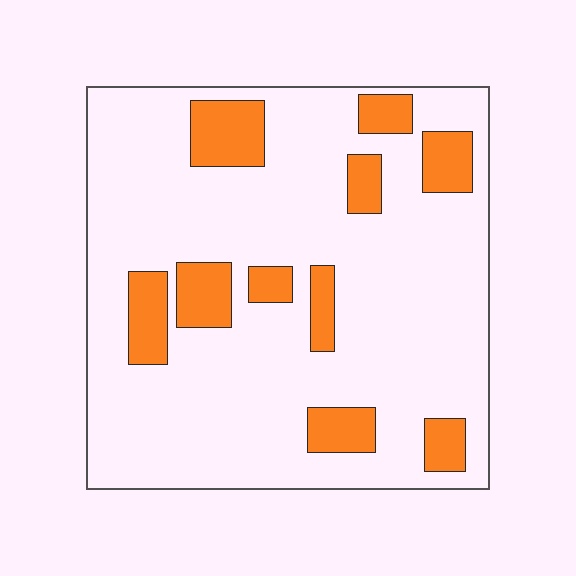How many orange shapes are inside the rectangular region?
10.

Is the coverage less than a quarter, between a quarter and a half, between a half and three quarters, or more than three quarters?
Less than a quarter.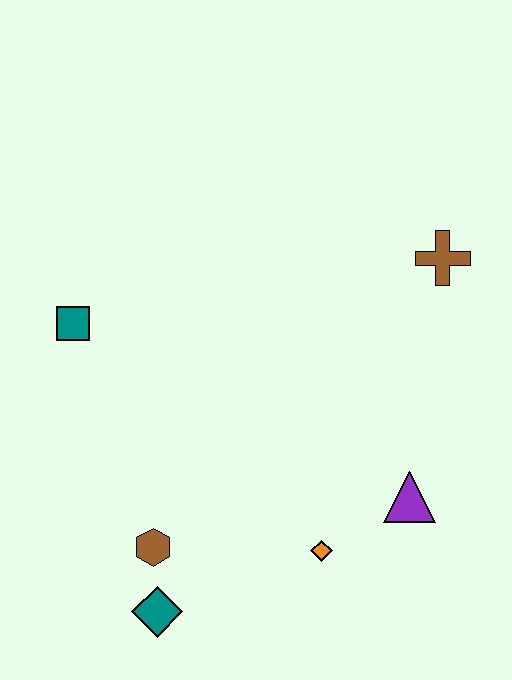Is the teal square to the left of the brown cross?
Yes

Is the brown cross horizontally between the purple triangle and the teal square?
No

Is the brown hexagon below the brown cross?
Yes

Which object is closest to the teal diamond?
The brown hexagon is closest to the teal diamond.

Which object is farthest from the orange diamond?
The teal square is farthest from the orange diamond.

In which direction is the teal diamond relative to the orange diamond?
The teal diamond is to the left of the orange diamond.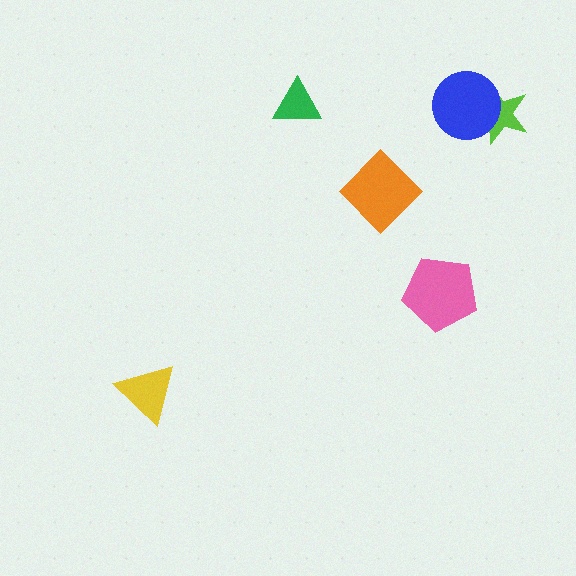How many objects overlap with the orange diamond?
0 objects overlap with the orange diamond.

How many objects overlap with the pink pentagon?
0 objects overlap with the pink pentagon.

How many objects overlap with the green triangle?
0 objects overlap with the green triangle.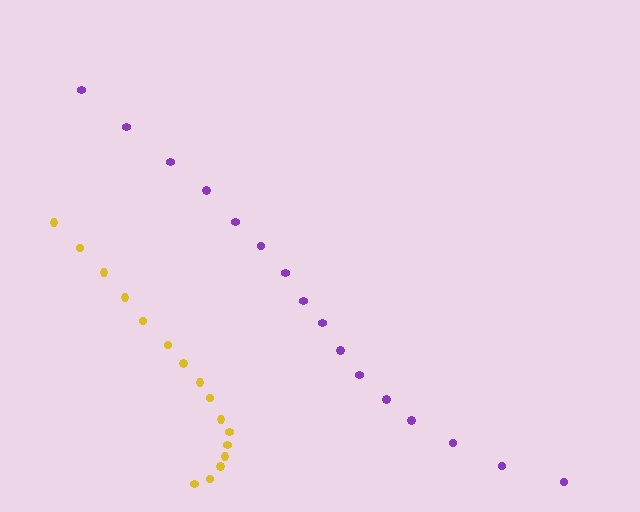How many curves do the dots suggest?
There are 2 distinct paths.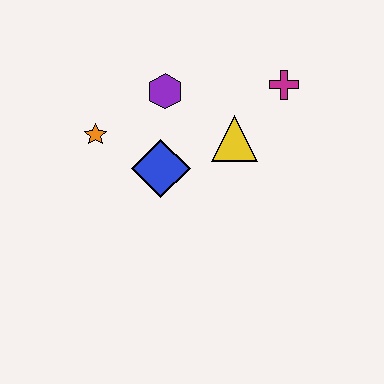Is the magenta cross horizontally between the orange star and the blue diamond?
No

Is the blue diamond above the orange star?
No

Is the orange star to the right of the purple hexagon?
No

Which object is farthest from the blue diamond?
The magenta cross is farthest from the blue diamond.